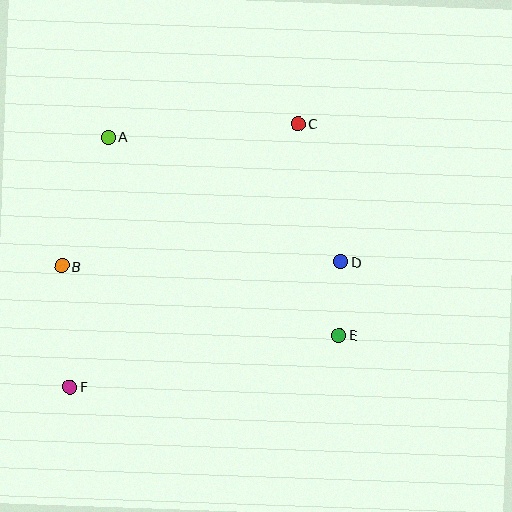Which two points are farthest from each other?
Points C and F are farthest from each other.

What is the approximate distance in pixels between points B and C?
The distance between B and C is approximately 276 pixels.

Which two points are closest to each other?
Points D and E are closest to each other.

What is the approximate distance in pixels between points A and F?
The distance between A and F is approximately 253 pixels.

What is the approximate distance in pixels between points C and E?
The distance between C and E is approximately 215 pixels.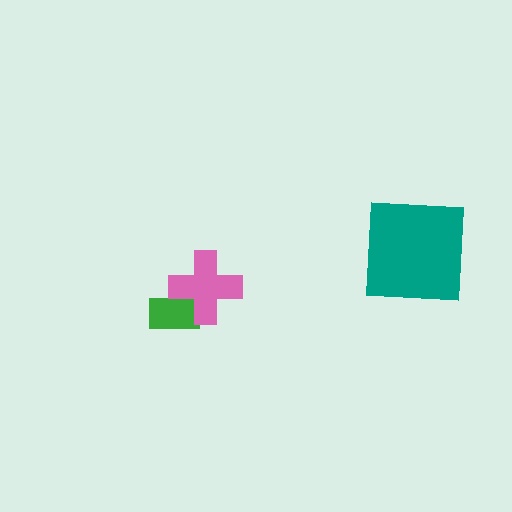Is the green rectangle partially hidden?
Yes, it is partially covered by another shape.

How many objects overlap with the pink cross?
1 object overlaps with the pink cross.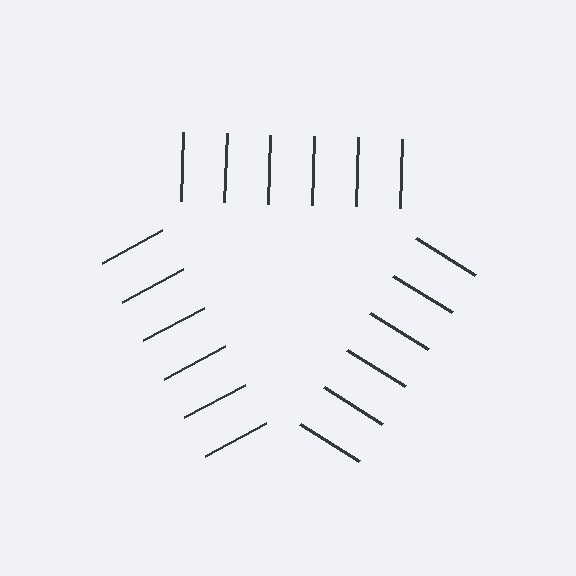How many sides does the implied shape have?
3 sides — the line-ends trace a triangle.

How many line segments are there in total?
18 — 6 along each of the 3 edges.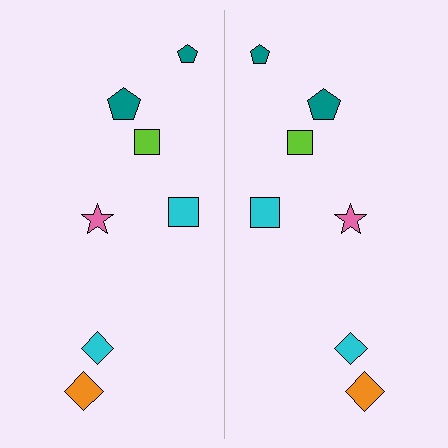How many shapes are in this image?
There are 14 shapes in this image.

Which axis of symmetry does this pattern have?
The pattern has a vertical axis of symmetry running through the center of the image.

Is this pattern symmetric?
Yes, this pattern has bilateral (reflection) symmetry.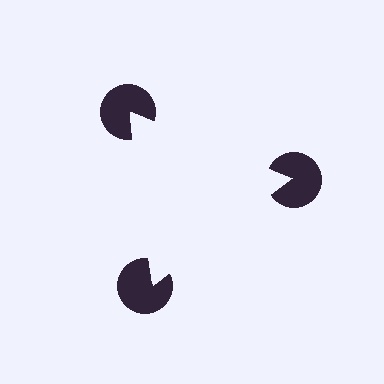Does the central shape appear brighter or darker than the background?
It typically appears slightly brighter than the background, even though no actual brightness change is drawn.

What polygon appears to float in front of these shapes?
An illusory triangle — its edges are inferred from the aligned wedge cuts in the pac-man discs, not physically drawn.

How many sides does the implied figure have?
3 sides.